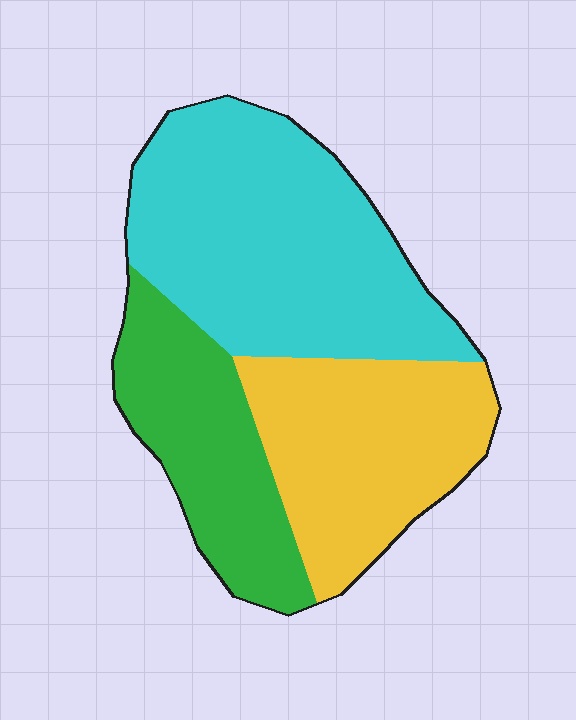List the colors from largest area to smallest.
From largest to smallest: cyan, yellow, green.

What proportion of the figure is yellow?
Yellow takes up between a quarter and a half of the figure.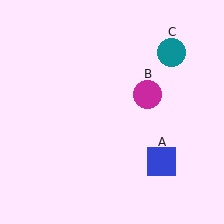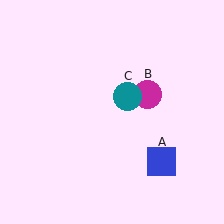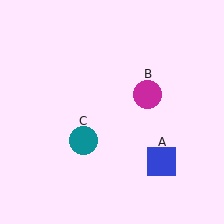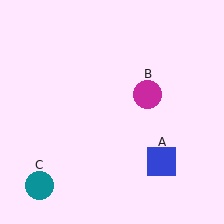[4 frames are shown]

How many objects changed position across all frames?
1 object changed position: teal circle (object C).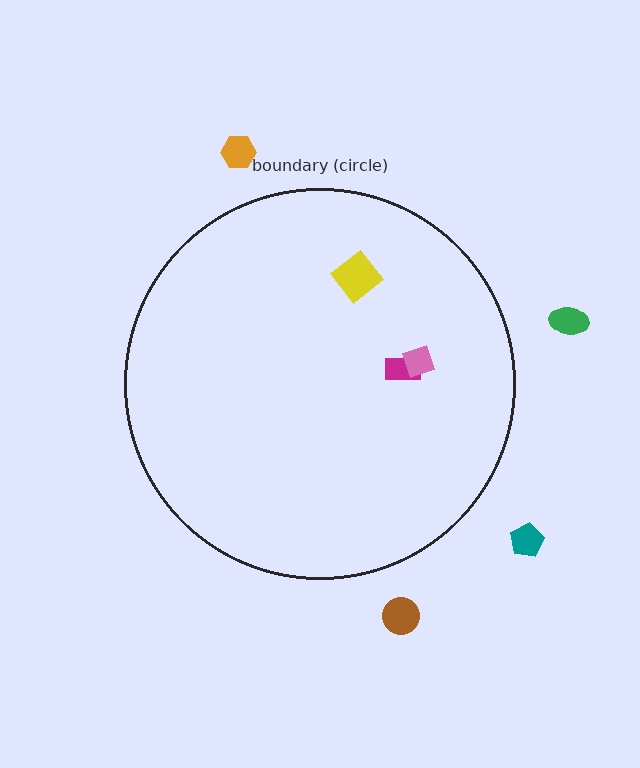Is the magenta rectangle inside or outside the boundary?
Inside.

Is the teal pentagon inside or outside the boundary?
Outside.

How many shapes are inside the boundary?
3 inside, 4 outside.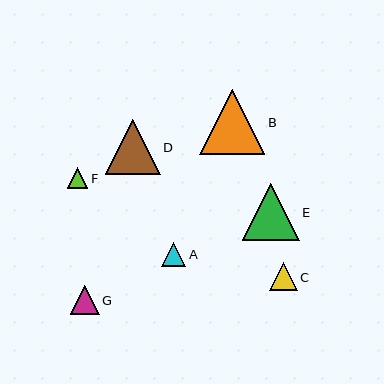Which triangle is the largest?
Triangle B is the largest with a size of approximately 65 pixels.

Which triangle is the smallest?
Triangle F is the smallest with a size of approximately 21 pixels.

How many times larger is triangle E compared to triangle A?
Triangle E is approximately 2.4 times the size of triangle A.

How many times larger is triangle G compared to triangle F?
Triangle G is approximately 1.4 times the size of triangle F.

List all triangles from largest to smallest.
From largest to smallest: B, E, D, G, C, A, F.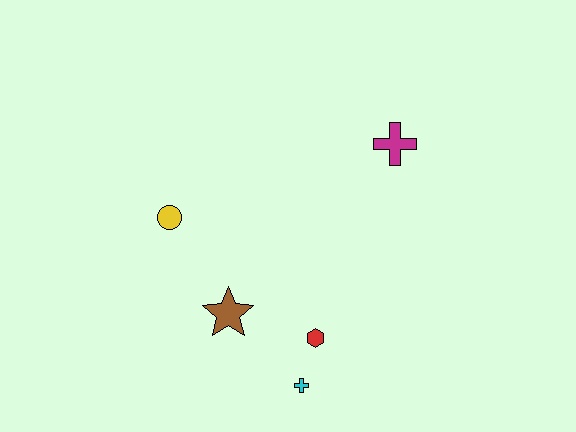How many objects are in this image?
There are 5 objects.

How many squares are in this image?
There are no squares.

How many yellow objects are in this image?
There is 1 yellow object.